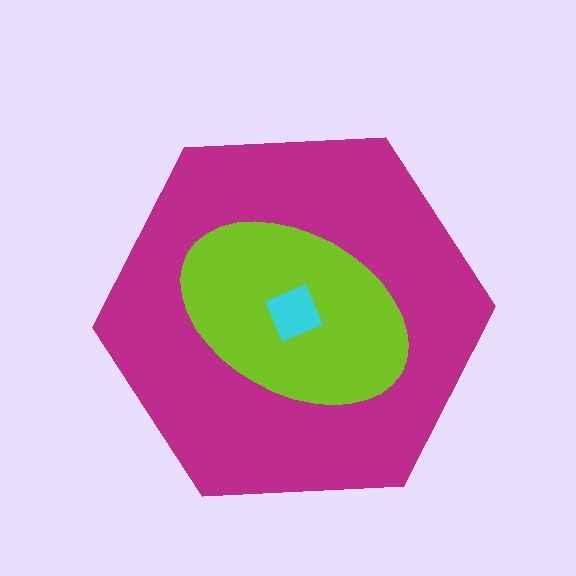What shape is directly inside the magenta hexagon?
The lime ellipse.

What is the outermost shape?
The magenta hexagon.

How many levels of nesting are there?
3.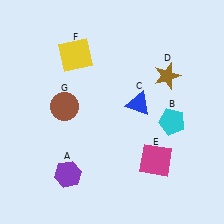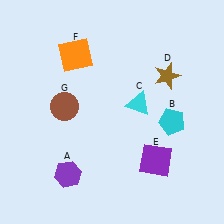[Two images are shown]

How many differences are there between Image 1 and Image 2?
There are 3 differences between the two images.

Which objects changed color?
C changed from blue to cyan. E changed from magenta to purple. F changed from yellow to orange.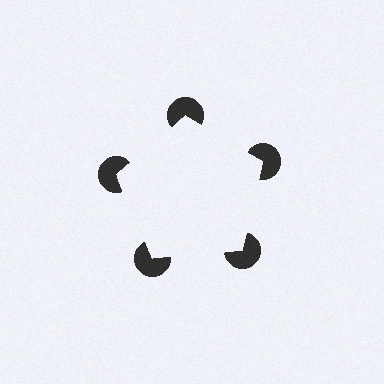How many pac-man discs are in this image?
There are 5 — one at each vertex of the illusory pentagon.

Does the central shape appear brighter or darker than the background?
It typically appears slightly brighter than the background, even though no actual brightness change is drawn.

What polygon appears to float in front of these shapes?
An illusory pentagon — its edges are inferred from the aligned wedge cuts in the pac-man discs, not physically drawn.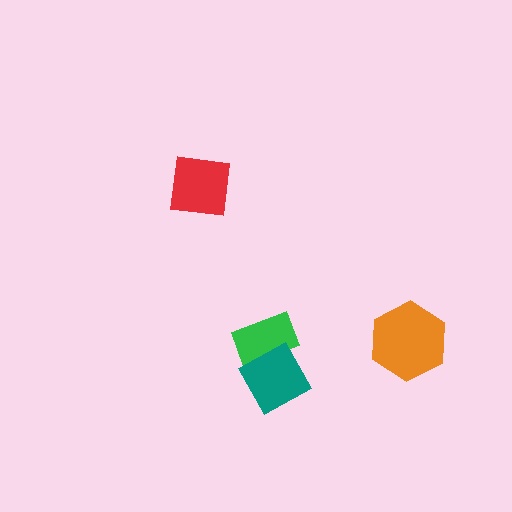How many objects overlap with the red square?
0 objects overlap with the red square.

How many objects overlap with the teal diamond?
1 object overlaps with the teal diamond.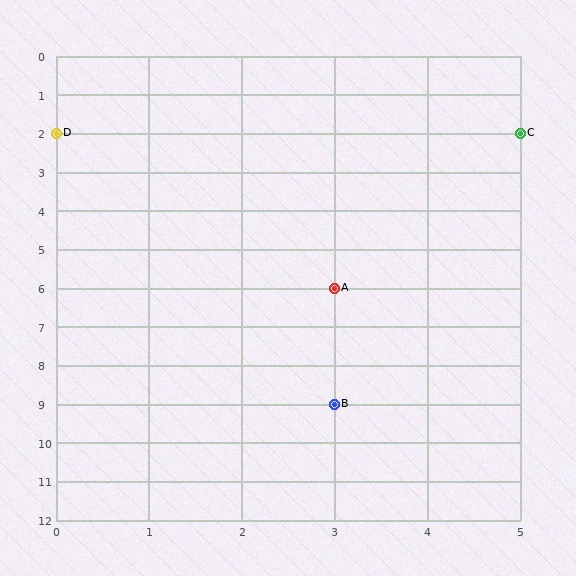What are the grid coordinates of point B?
Point B is at grid coordinates (3, 9).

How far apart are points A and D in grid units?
Points A and D are 3 columns and 4 rows apart (about 5.0 grid units diagonally).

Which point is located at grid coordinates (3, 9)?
Point B is at (3, 9).